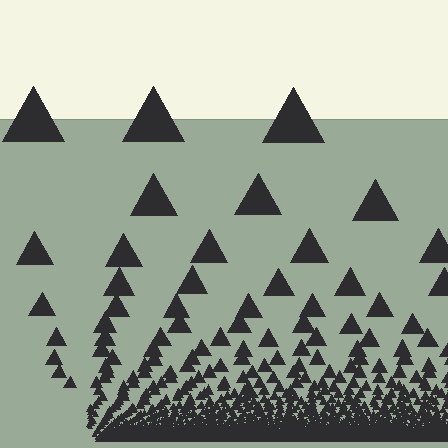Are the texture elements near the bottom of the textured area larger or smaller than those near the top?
Smaller. The gradient is inverted — elements near the bottom are smaller and denser.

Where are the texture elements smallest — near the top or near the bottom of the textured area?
Near the bottom.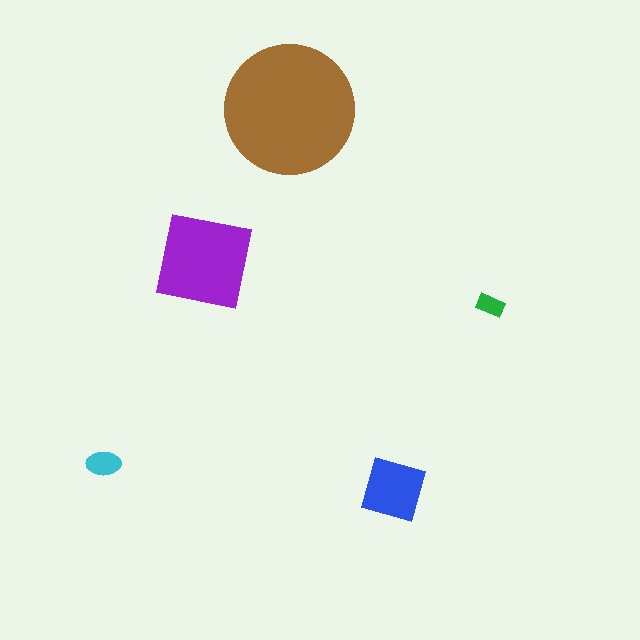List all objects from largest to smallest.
The brown circle, the purple square, the blue square, the cyan ellipse, the green rectangle.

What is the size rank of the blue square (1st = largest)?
3rd.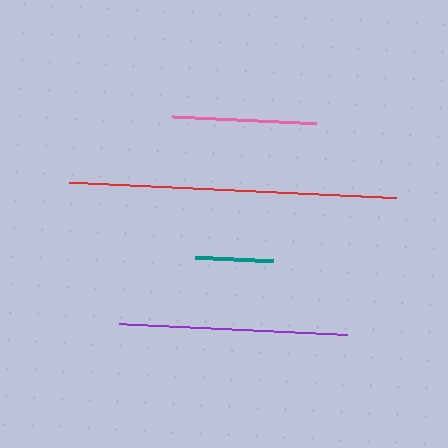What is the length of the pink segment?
The pink segment is approximately 144 pixels long.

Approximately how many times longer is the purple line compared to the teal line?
The purple line is approximately 2.9 times the length of the teal line.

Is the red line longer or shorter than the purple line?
The red line is longer than the purple line.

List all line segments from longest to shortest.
From longest to shortest: red, purple, pink, teal.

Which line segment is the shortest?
The teal line is the shortest at approximately 78 pixels.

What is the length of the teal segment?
The teal segment is approximately 78 pixels long.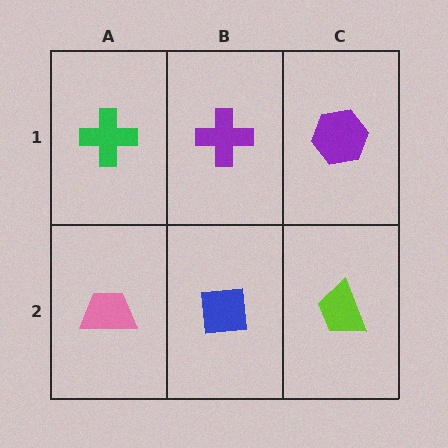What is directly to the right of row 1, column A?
A purple cross.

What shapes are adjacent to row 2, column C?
A purple hexagon (row 1, column C), a blue square (row 2, column B).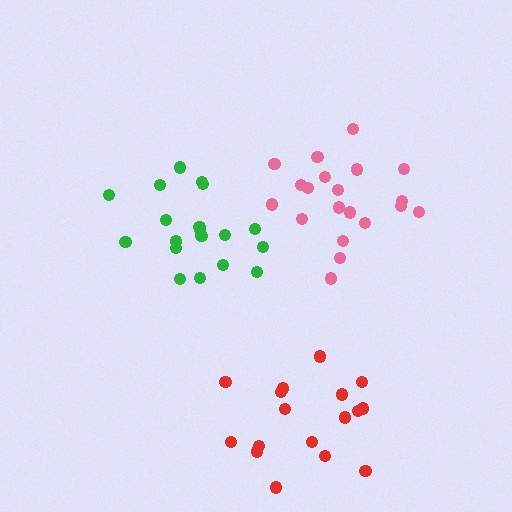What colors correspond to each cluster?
The clusters are colored: green, red, pink.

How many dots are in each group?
Group 1: 19 dots, Group 2: 18 dots, Group 3: 20 dots (57 total).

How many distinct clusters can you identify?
There are 3 distinct clusters.